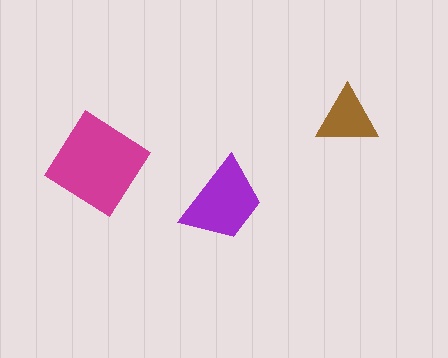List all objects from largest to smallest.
The magenta diamond, the purple trapezoid, the brown triangle.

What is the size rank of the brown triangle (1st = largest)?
3rd.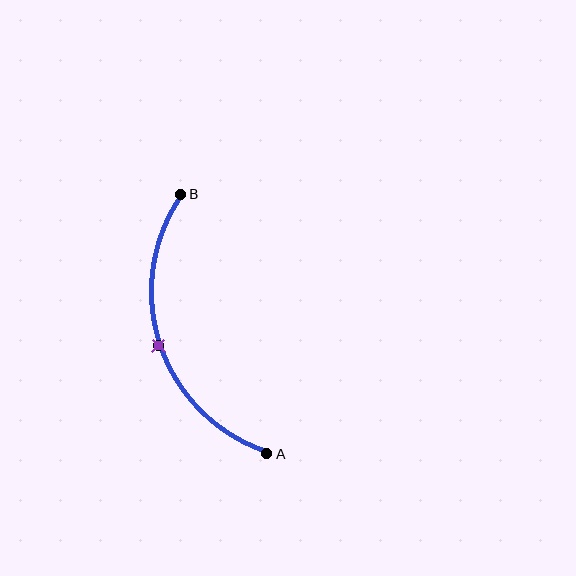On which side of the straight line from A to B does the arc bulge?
The arc bulges to the left of the straight line connecting A and B.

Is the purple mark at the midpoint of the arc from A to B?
Yes. The purple mark lies on the arc at equal arc-length from both A and B — it is the arc midpoint.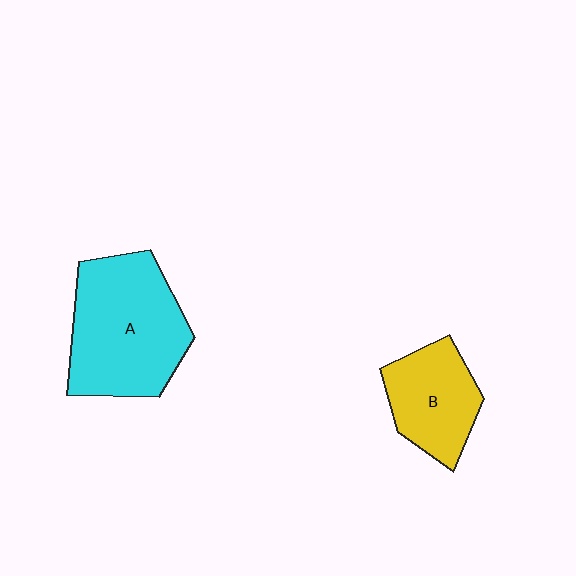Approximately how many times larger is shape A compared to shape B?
Approximately 1.7 times.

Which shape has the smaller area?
Shape B (yellow).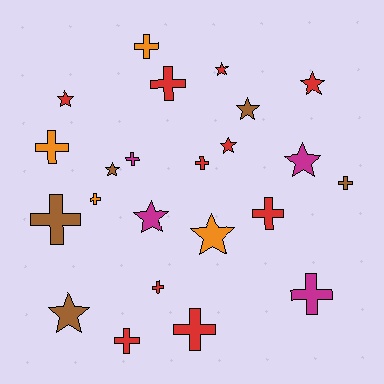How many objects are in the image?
There are 23 objects.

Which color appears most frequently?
Red, with 10 objects.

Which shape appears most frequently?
Cross, with 13 objects.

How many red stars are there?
There are 4 red stars.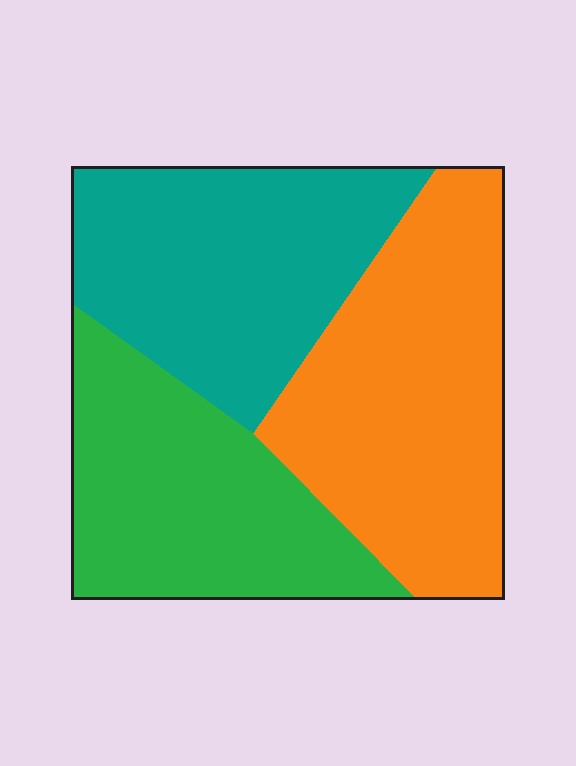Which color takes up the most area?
Orange, at roughly 40%.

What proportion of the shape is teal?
Teal covers roughly 35% of the shape.